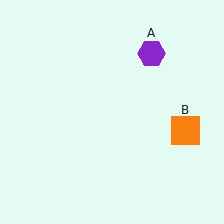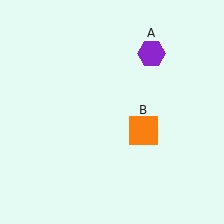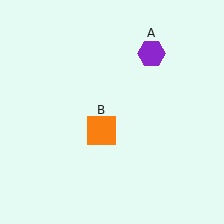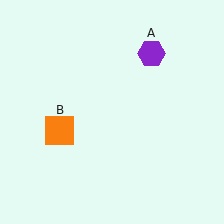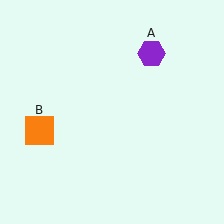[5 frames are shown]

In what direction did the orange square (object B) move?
The orange square (object B) moved left.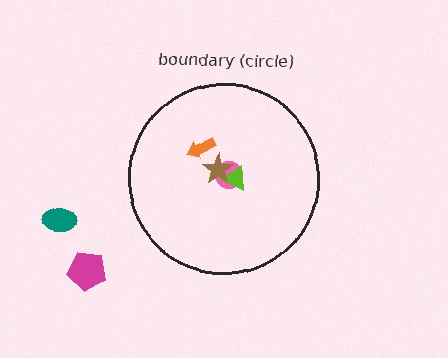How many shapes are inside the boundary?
4 inside, 2 outside.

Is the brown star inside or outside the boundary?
Inside.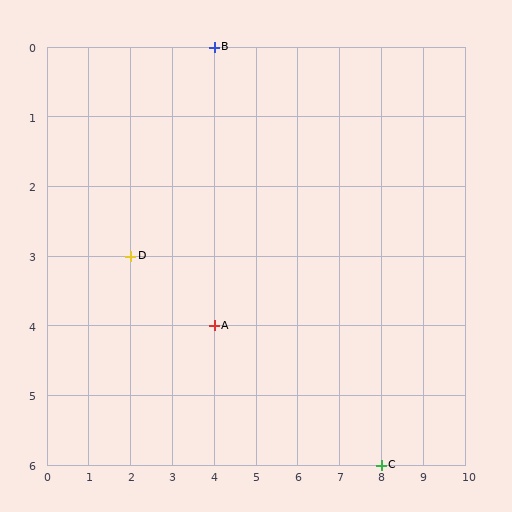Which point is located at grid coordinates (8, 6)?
Point C is at (8, 6).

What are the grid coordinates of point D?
Point D is at grid coordinates (2, 3).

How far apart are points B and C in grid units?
Points B and C are 4 columns and 6 rows apart (about 7.2 grid units diagonally).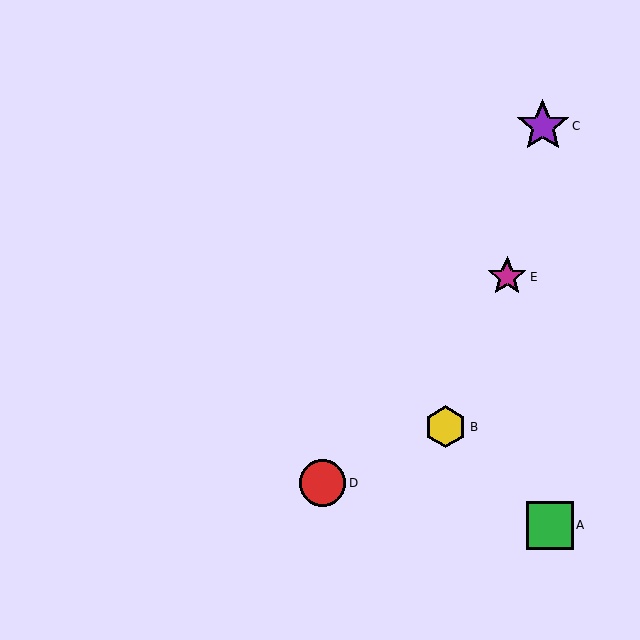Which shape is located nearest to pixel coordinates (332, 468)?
The red circle (labeled D) at (323, 483) is nearest to that location.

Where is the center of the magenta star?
The center of the magenta star is at (507, 277).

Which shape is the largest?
The purple star (labeled C) is the largest.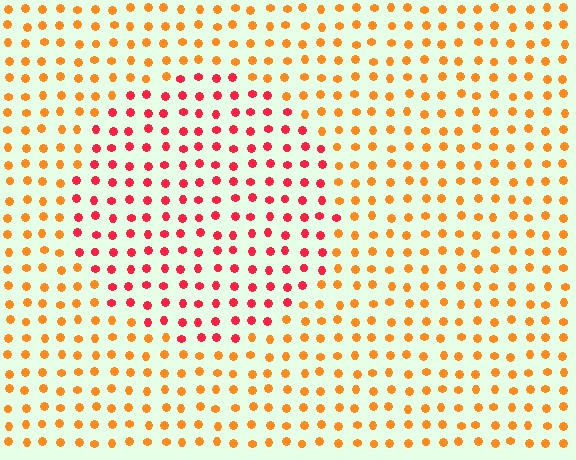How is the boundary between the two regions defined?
The boundary is defined purely by a slight shift in hue (about 39 degrees). Spacing, size, and orientation are identical on both sides.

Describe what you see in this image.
The image is filled with small orange elements in a uniform arrangement. A circle-shaped region is visible where the elements are tinted to a slightly different hue, forming a subtle color boundary.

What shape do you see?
I see a circle.